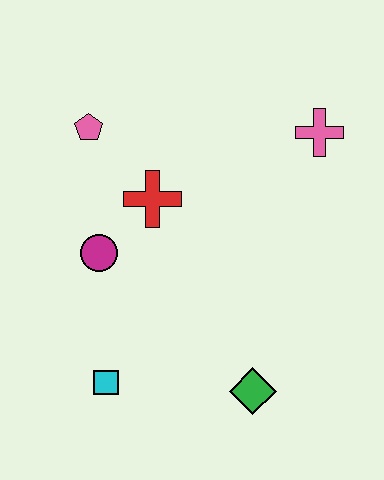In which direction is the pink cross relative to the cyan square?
The pink cross is above the cyan square.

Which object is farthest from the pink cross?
The cyan square is farthest from the pink cross.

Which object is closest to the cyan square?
The magenta circle is closest to the cyan square.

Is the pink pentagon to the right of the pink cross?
No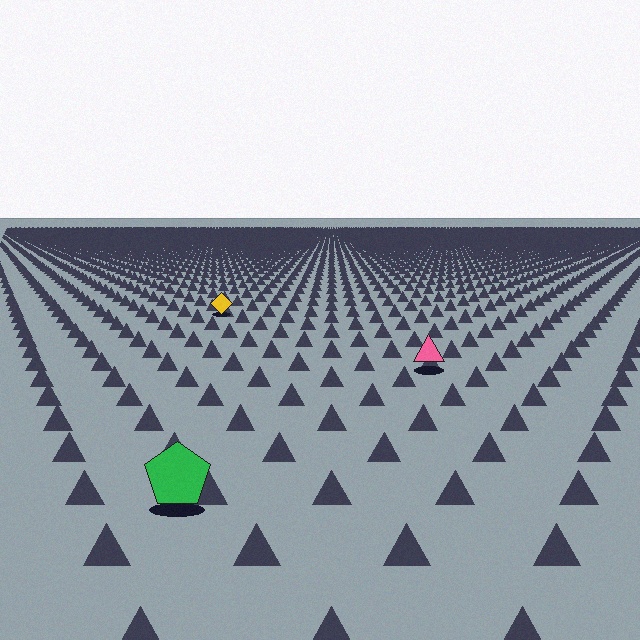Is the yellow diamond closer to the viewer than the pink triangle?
No. The pink triangle is closer — you can tell from the texture gradient: the ground texture is coarser near it.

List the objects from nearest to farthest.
From nearest to farthest: the green pentagon, the pink triangle, the yellow diamond.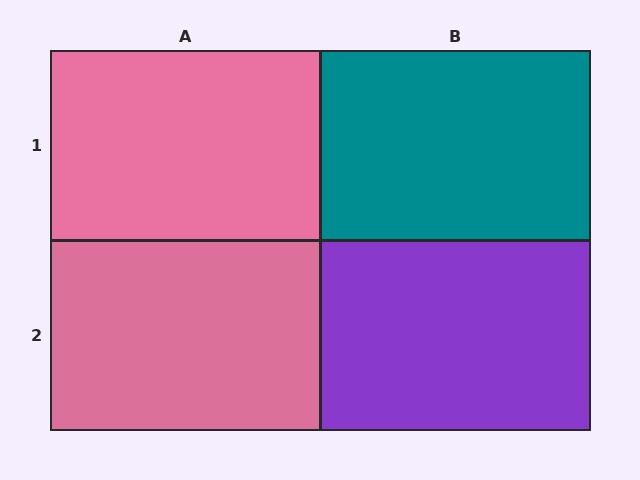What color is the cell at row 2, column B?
Purple.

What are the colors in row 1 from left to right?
Pink, teal.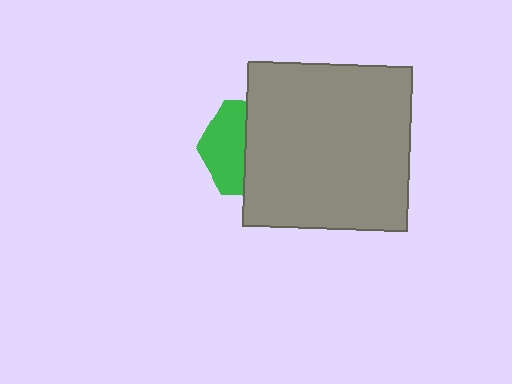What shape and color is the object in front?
The object in front is a gray square.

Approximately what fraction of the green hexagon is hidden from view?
Roughly 56% of the green hexagon is hidden behind the gray square.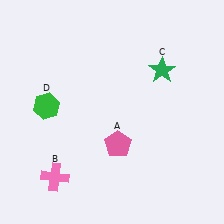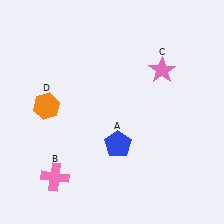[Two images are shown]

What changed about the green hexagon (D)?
In Image 1, D is green. In Image 2, it changed to orange.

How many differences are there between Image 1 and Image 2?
There are 3 differences between the two images.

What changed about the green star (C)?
In Image 1, C is green. In Image 2, it changed to pink.